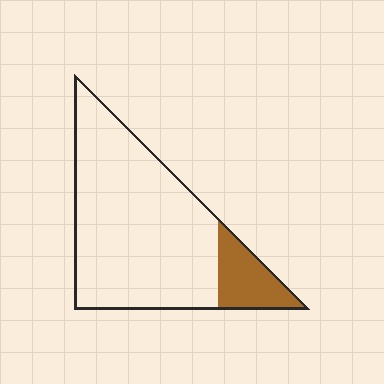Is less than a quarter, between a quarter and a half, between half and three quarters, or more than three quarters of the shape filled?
Less than a quarter.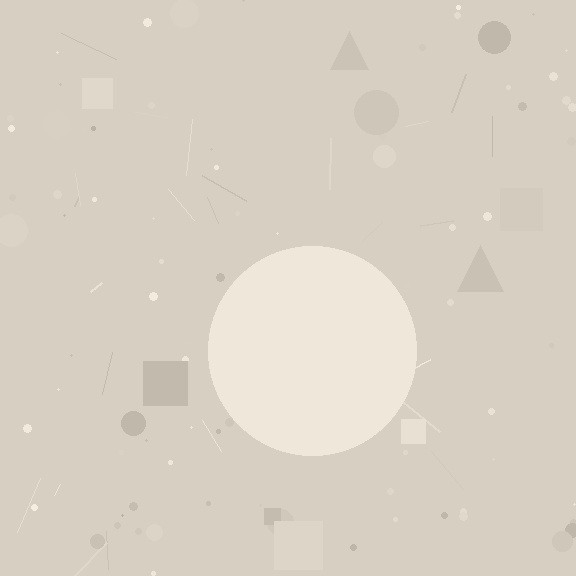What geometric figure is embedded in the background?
A circle is embedded in the background.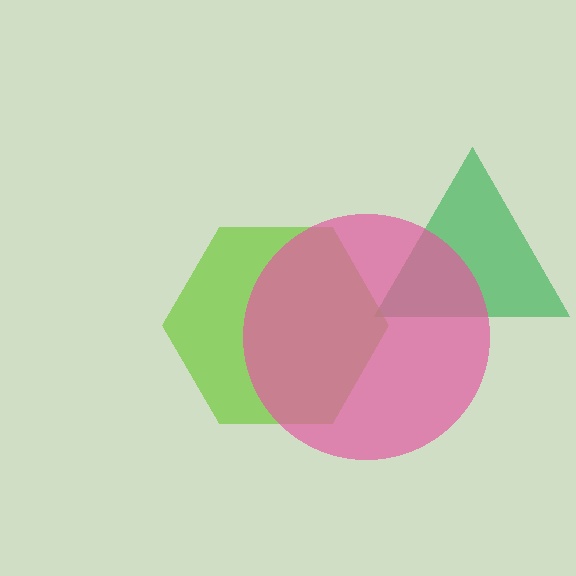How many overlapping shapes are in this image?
There are 3 overlapping shapes in the image.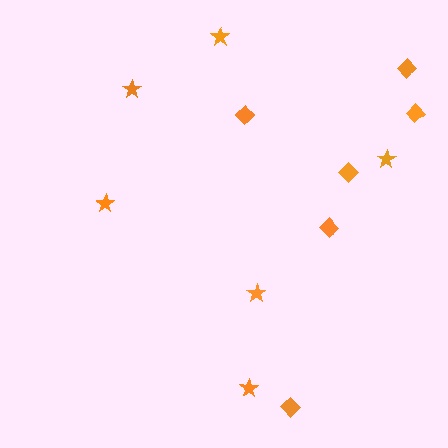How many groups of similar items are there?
There are 2 groups: one group of stars (6) and one group of diamonds (6).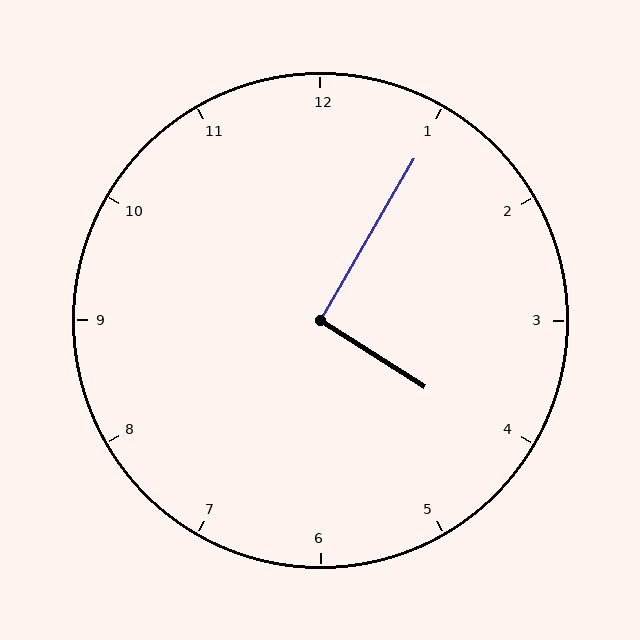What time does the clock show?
4:05.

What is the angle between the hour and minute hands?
Approximately 92 degrees.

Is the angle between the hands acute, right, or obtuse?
It is right.